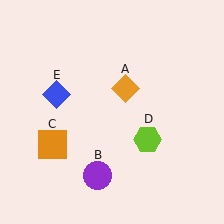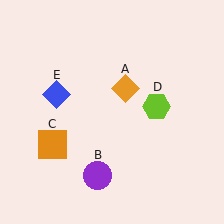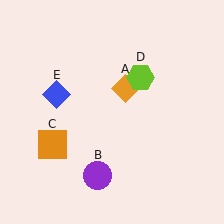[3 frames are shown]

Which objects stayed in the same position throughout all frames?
Orange diamond (object A) and purple circle (object B) and orange square (object C) and blue diamond (object E) remained stationary.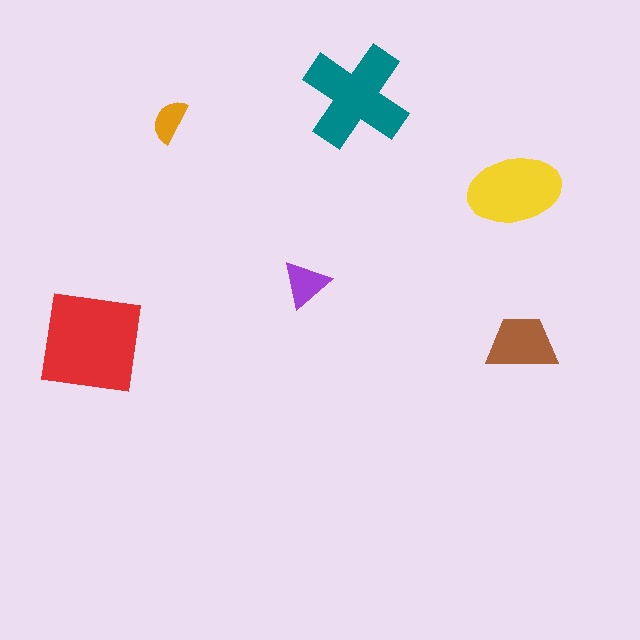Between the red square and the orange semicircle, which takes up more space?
The red square.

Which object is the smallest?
The orange semicircle.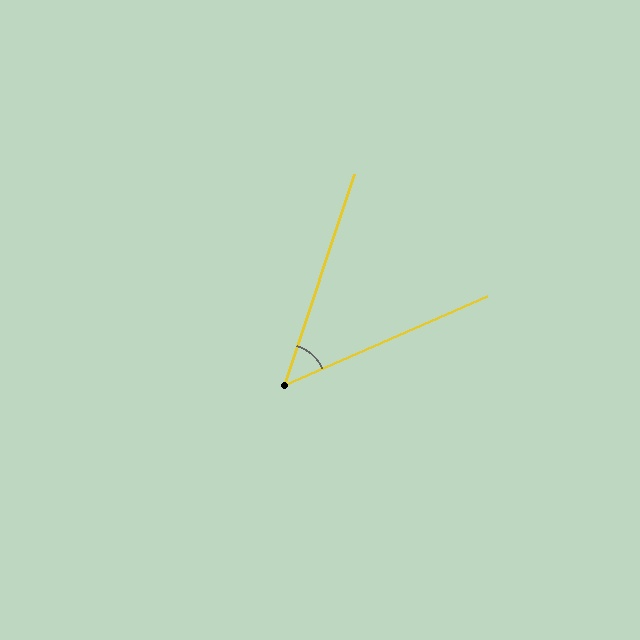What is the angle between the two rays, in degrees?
Approximately 48 degrees.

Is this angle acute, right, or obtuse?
It is acute.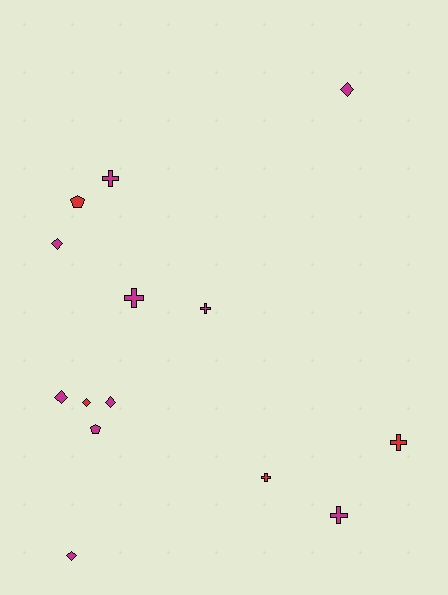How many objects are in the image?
There are 14 objects.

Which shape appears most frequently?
Diamond, with 6 objects.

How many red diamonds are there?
There is 1 red diamond.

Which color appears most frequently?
Magenta, with 10 objects.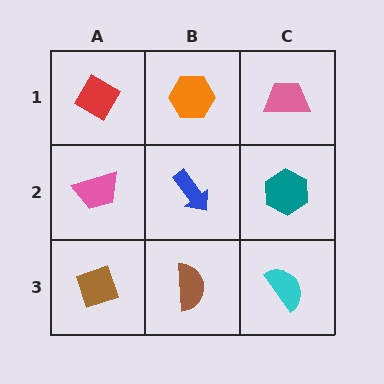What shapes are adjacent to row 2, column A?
A red diamond (row 1, column A), a brown diamond (row 3, column A), a blue arrow (row 2, column B).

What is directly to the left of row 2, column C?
A blue arrow.